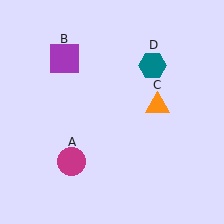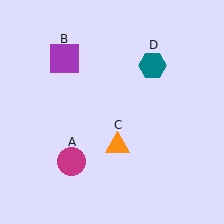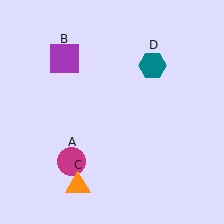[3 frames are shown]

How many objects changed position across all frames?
1 object changed position: orange triangle (object C).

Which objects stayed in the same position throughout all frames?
Magenta circle (object A) and purple square (object B) and teal hexagon (object D) remained stationary.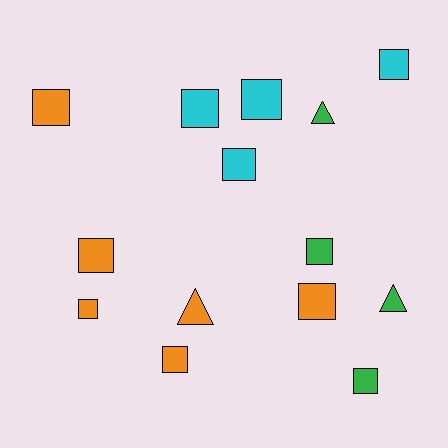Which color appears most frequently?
Orange, with 6 objects.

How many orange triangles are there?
There is 1 orange triangle.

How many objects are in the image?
There are 14 objects.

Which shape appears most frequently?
Square, with 11 objects.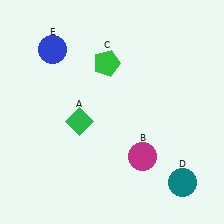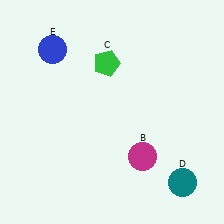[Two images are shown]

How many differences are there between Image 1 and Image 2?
There is 1 difference between the two images.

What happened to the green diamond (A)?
The green diamond (A) was removed in Image 2. It was in the bottom-left area of Image 1.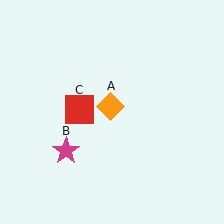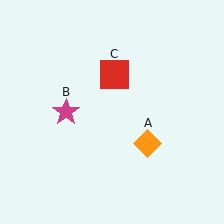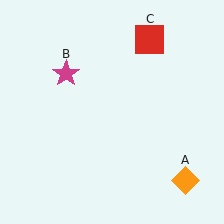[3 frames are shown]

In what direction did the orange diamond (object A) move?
The orange diamond (object A) moved down and to the right.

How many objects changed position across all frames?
3 objects changed position: orange diamond (object A), magenta star (object B), red square (object C).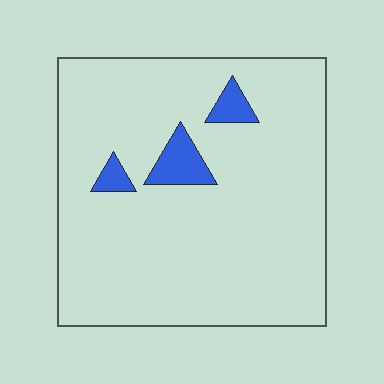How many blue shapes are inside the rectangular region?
3.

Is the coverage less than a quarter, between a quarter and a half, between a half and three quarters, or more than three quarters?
Less than a quarter.